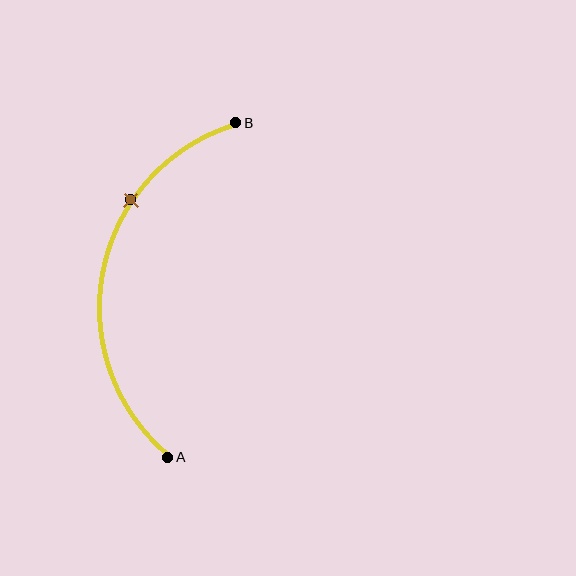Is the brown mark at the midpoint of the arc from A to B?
No. The brown mark lies on the arc but is closer to endpoint B. The arc midpoint would be at the point on the curve equidistant along the arc from both A and B.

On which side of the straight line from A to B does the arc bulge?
The arc bulges to the left of the straight line connecting A and B.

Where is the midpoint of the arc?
The arc midpoint is the point on the curve farthest from the straight line joining A and B. It sits to the left of that line.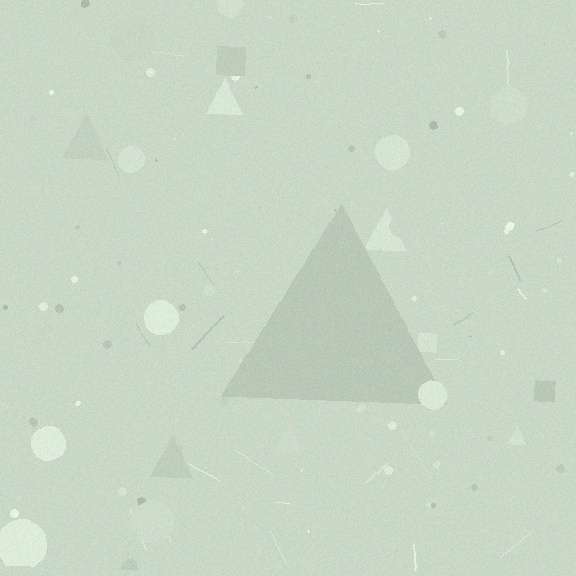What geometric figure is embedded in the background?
A triangle is embedded in the background.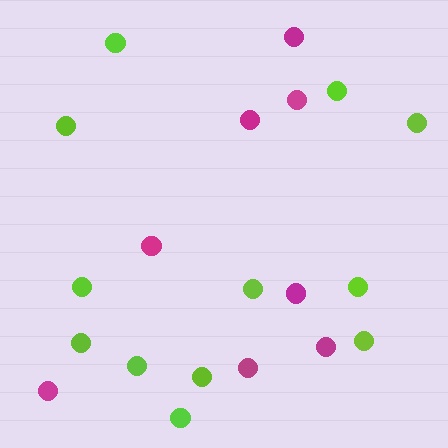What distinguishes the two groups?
There are 2 groups: one group of magenta circles (8) and one group of lime circles (12).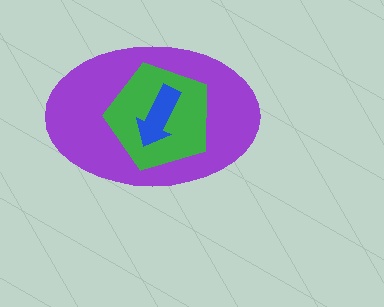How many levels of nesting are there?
3.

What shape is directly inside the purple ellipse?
The green pentagon.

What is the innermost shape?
The blue arrow.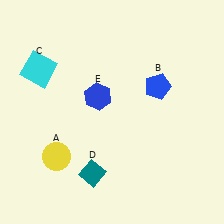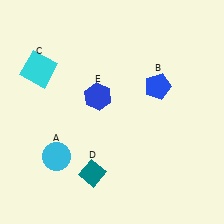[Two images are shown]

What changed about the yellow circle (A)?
In Image 1, A is yellow. In Image 2, it changed to cyan.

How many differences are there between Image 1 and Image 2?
There is 1 difference between the two images.